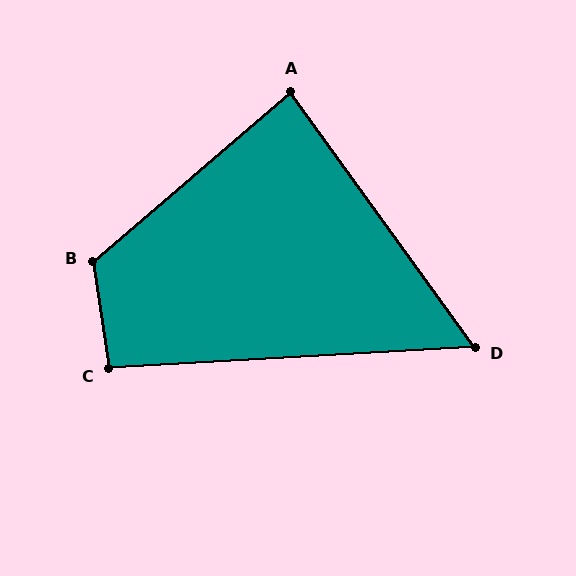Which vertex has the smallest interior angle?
D, at approximately 57 degrees.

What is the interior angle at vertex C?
Approximately 95 degrees (approximately right).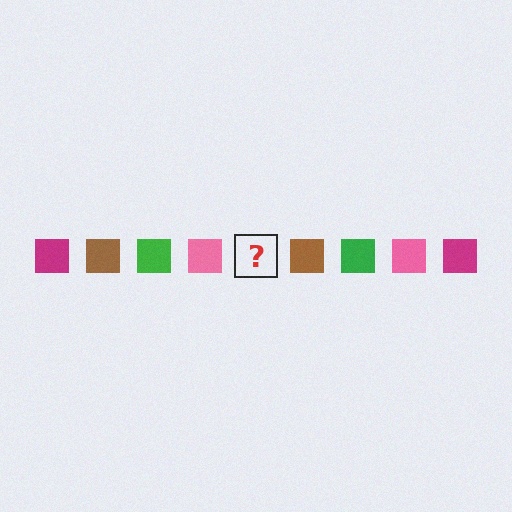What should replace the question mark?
The question mark should be replaced with a magenta square.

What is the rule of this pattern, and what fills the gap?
The rule is that the pattern cycles through magenta, brown, green, pink squares. The gap should be filled with a magenta square.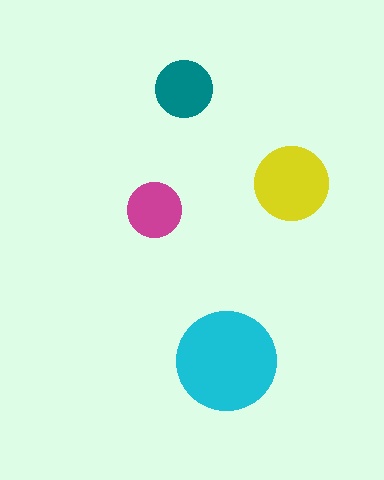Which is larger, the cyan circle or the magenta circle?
The cyan one.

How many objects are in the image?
There are 4 objects in the image.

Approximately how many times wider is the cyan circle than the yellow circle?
About 1.5 times wider.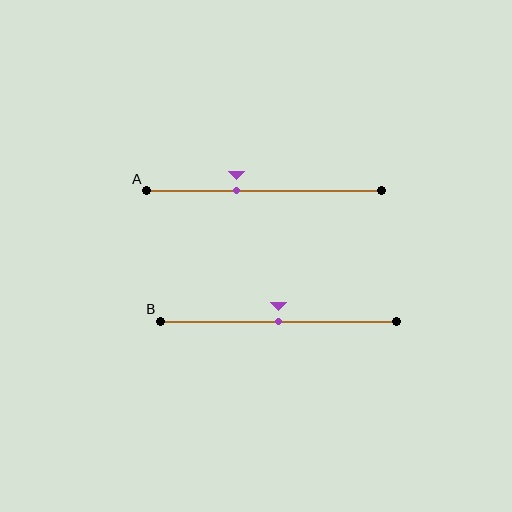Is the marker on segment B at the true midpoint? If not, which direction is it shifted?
Yes, the marker on segment B is at the true midpoint.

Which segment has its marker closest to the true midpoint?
Segment B has its marker closest to the true midpoint.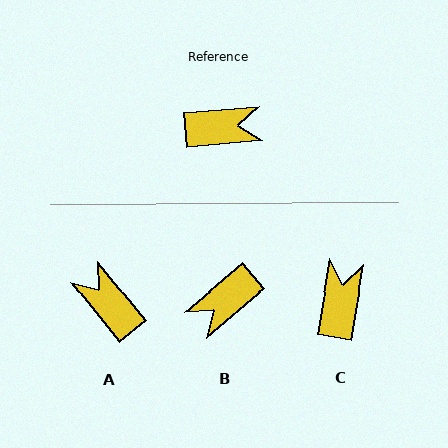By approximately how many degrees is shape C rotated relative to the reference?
Approximately 76 degrees counter-clockwise.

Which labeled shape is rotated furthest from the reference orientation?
B, about 145 degrees away.